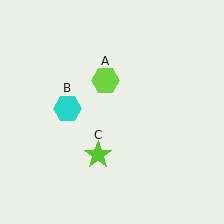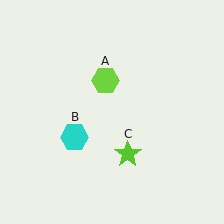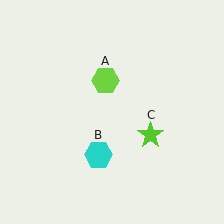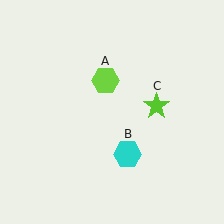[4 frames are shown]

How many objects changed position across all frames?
2 objects changed position: cyan hexagon (object B), lime star (object C).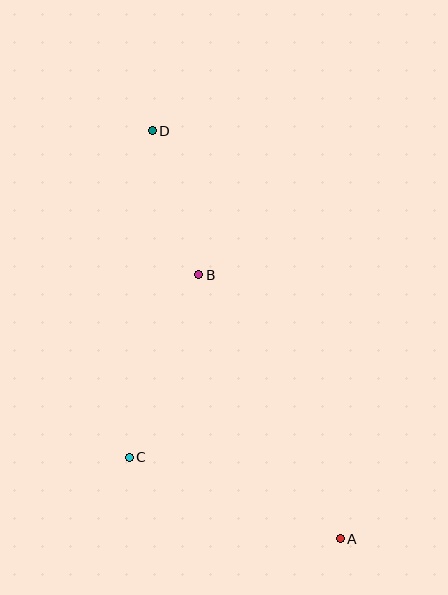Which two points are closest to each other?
Points B and D are closest to each other.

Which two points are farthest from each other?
Points A and D are farthest from each other.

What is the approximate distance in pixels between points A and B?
The distance between A and B is approximately 300 pixels.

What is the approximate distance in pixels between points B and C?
The distance between B and C is approximately 196 pixels.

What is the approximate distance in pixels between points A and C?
The distance between A and C is approximately 227 pixels.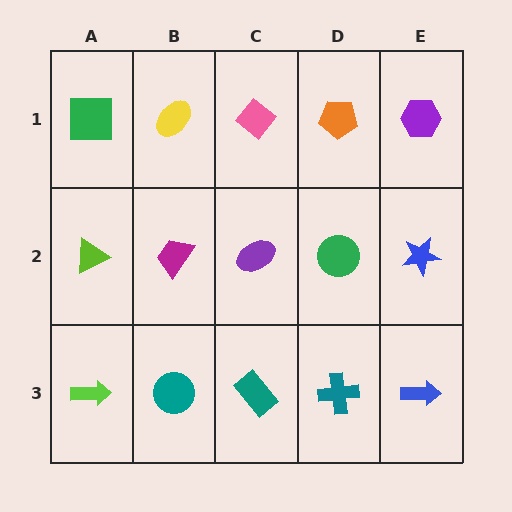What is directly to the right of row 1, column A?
A yellow ellipse.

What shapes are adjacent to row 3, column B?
A magenta trapezoid (row 2, column B), a lime arrow (row 3, column A), a teal rectangle (row 3, column C).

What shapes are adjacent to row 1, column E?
A blue star (row 2, column E), an orange pentagon (row 1, column D).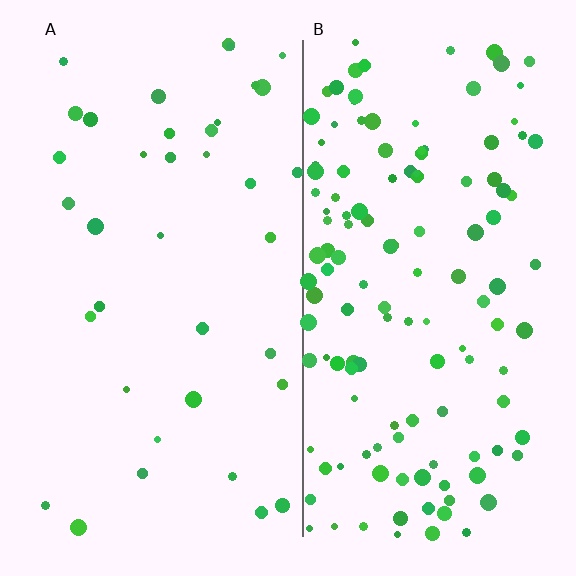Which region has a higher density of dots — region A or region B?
B (the right).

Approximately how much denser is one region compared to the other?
Approximately 3.6× — region B over region A.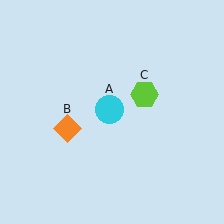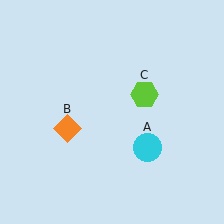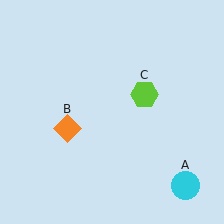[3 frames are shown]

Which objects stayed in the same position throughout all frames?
Orange diamond (object B) and lime hexagon (object C) remained stationary.